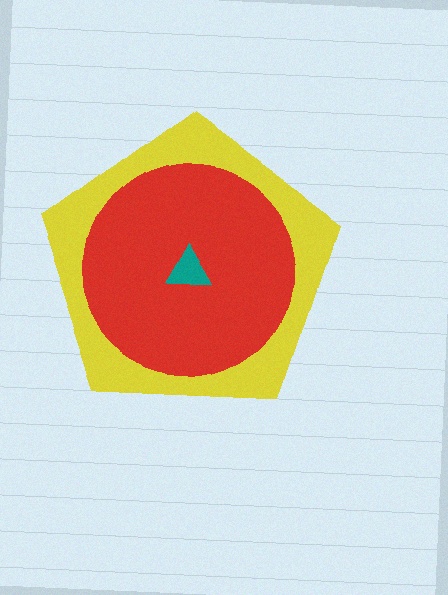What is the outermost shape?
The yellow pentagon.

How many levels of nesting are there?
3.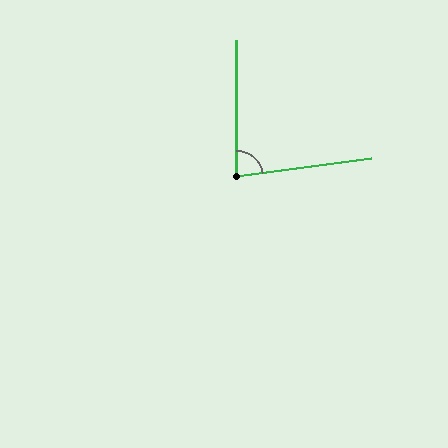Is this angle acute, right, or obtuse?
It is acute.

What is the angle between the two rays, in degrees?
Approximately 82 degrees.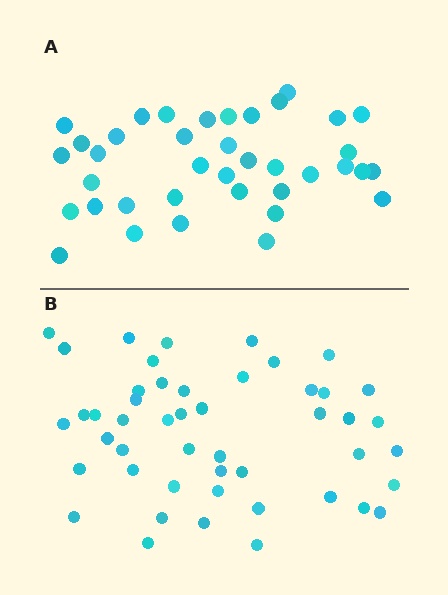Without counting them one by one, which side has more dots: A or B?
Region B (the bottom region) has more dots.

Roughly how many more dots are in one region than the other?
Region B has roughly 10 or so more dots than region A.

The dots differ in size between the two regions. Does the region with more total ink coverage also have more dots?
No. Region A has more total ink coverage because its dots are larger, but region B actually contains more individual dots. Total area can be misleading — the number of items is what matters here.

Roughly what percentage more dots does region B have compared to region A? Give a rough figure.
About 25% more.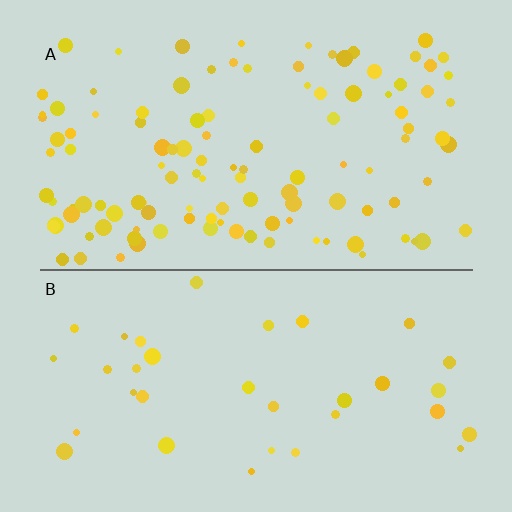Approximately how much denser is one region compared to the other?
Approximately 3.3× — region A over region B.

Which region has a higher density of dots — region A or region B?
A (the top).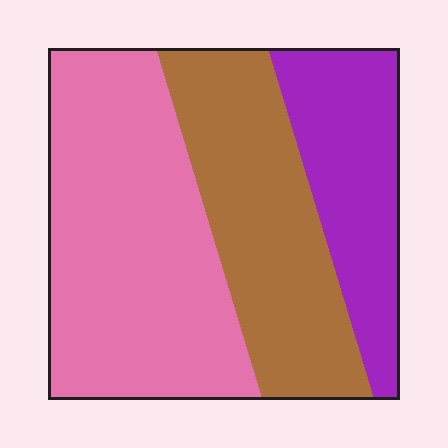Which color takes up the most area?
Pink, at roughly 45%.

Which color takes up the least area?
Purple, at roughly 20%.